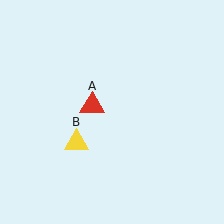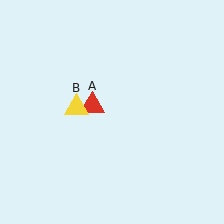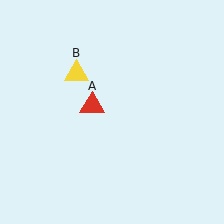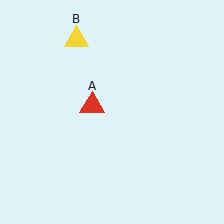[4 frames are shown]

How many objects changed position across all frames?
1 object changed position: yellow triangle (object B).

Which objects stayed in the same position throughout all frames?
Red triangle (object A) remained stationary.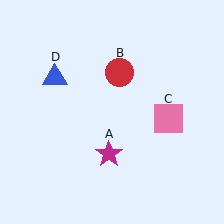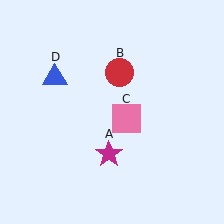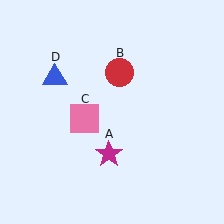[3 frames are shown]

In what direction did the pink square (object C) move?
The pink square (object C) moved left.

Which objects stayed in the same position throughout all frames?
Magenta star (object A) and red circle (object B) and blue triangle (object D) remained stationary.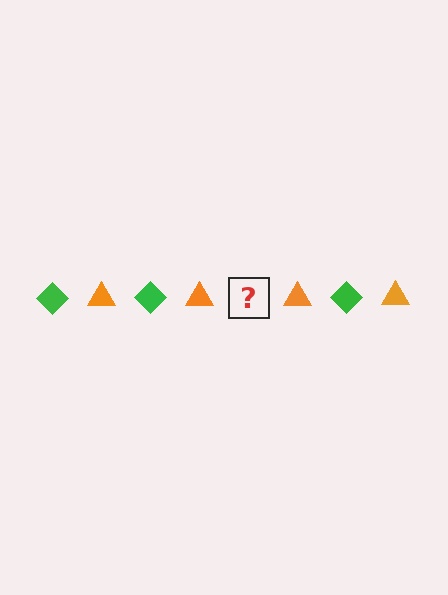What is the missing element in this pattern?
The missing element is a green diamond.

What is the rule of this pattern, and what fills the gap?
The rule is that the pattern alternates between green diamond and orange triangle. The gap should be filled with a green diamond.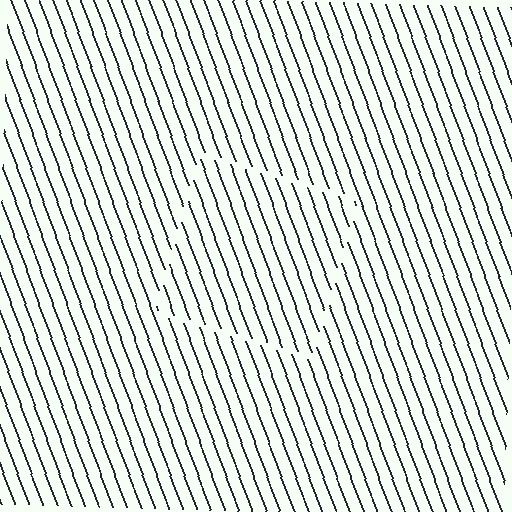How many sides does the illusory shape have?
4 sides — the line-ends trace a square.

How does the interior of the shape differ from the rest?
The interior of the shape contains the same grating, shifted by half a period — the contour is defined by the phase discontinuity where line-ends from the inner and outer gratings abut.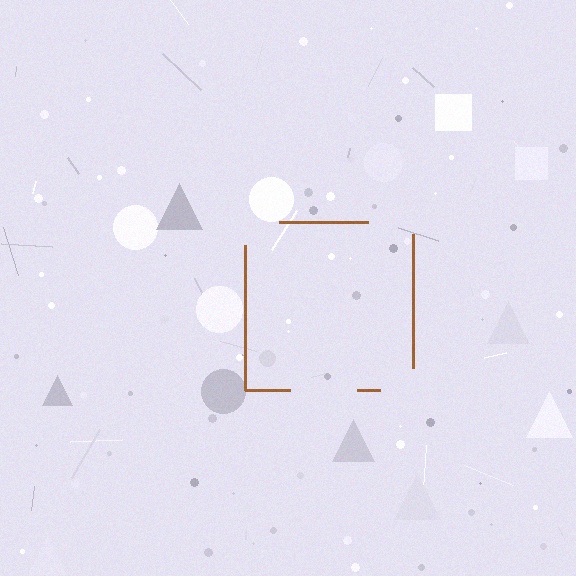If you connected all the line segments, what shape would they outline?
They would outline a square.